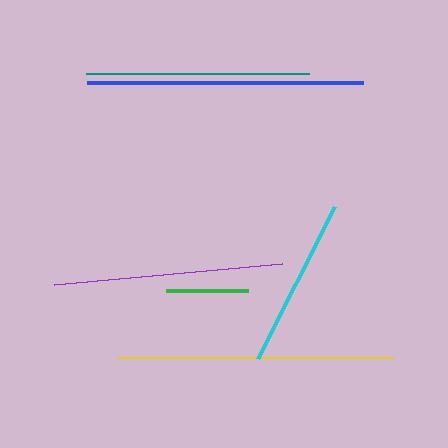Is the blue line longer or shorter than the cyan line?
The blue line is longer than the cyan line.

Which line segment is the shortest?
The green line is the shortest at approximately 82 pixels.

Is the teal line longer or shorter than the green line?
The teal line is longer than the green line.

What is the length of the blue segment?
The blue segment is approximately 276 pixels long.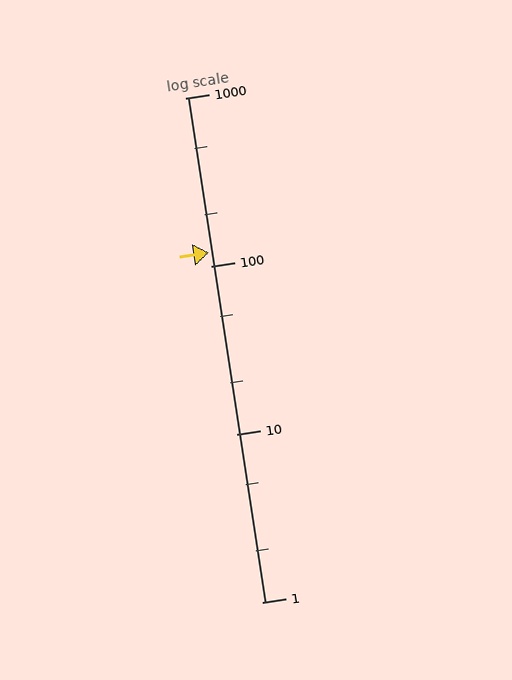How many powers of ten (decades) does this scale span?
The scale spans 3 decades, from 1 to 1000.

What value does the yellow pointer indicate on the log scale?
The pointer indicates approximately 120.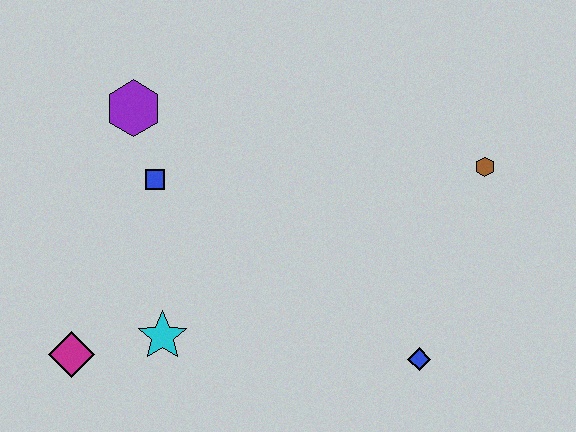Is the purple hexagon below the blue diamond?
No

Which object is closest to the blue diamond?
The brown hexagon is closest to the blue diamond.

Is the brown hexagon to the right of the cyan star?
Yes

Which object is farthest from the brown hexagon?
The magenta diamond is farthest from the brown hexagon.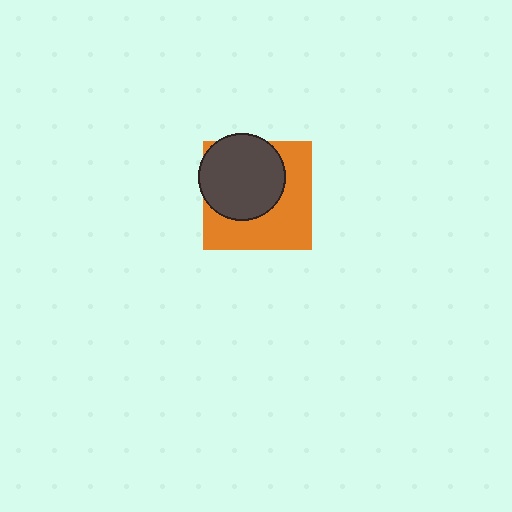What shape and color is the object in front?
The object in front is a dark gray circle.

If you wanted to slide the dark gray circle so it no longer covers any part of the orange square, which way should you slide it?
Slide it toward the upper-left — that is the most direct way to separate the two shapes.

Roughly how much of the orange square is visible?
About half of it is visible (roughly 52%).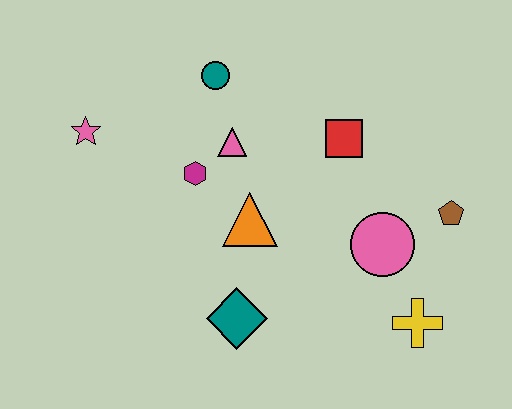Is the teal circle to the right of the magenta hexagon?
Yes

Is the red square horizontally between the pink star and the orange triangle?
No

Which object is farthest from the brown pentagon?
The pink star is farthest from the brown pentagon.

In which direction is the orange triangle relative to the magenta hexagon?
The orange triangle is to the right of the magenta hexagon.